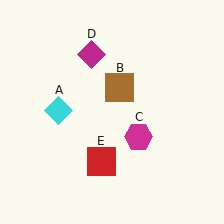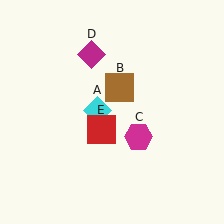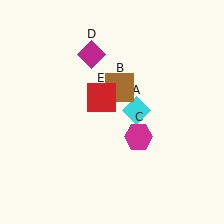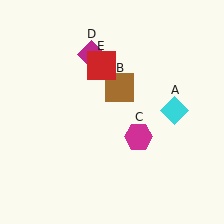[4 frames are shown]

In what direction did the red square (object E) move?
The red square (object E) moved up.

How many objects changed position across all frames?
2 objects changed position: cyan diamond (object A), red square (object E).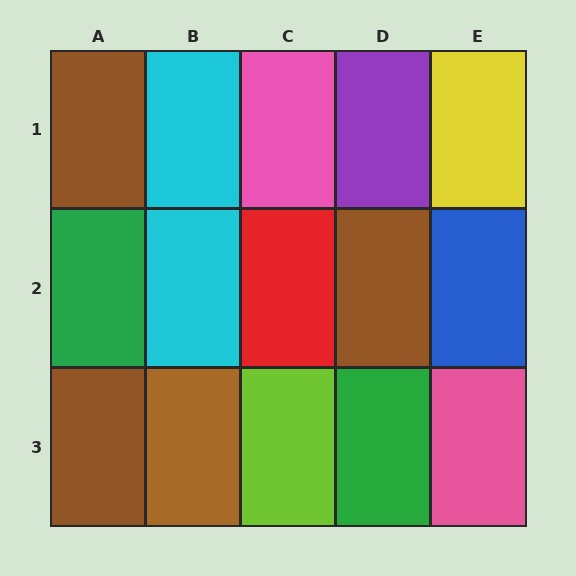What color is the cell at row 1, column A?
Brown.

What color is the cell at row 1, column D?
Purple.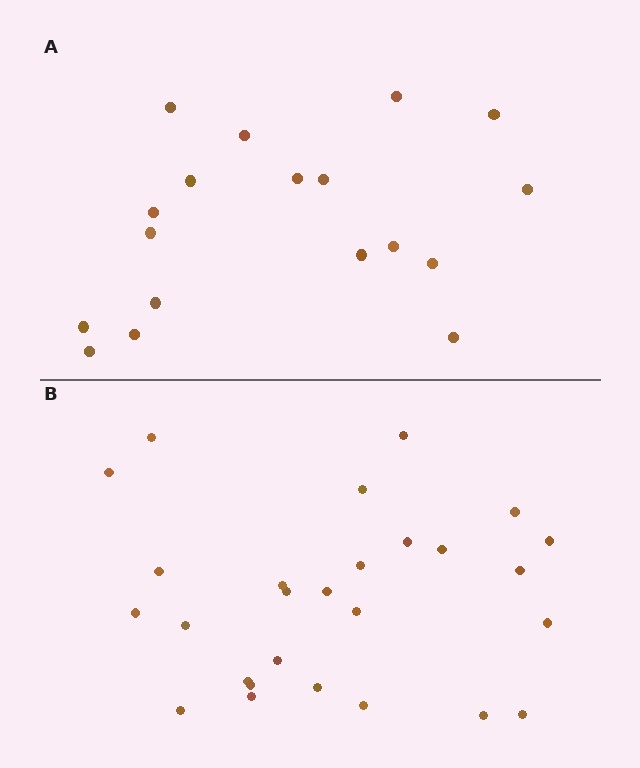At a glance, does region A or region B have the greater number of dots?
Region B (the bottom region) has more dots.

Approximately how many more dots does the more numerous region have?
Region B has roughly 8 or so more dots than region A.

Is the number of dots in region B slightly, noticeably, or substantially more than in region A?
Region B has substantially more. The ratio is roughly 1.5 to 1.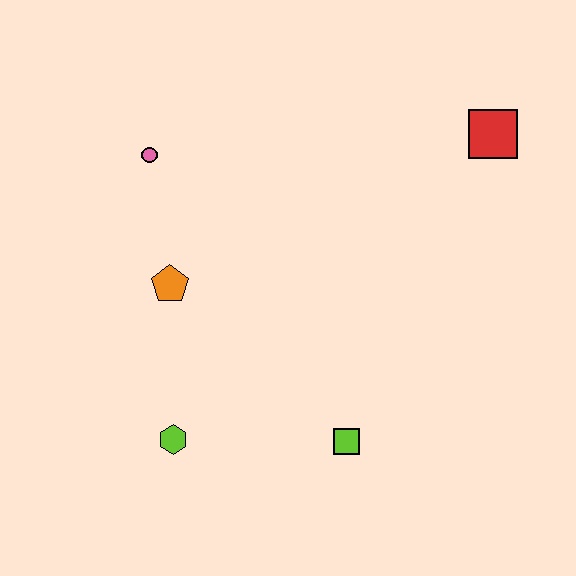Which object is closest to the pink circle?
The orange pentagon is closest to the pink circle.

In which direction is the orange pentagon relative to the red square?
The orange pentagon is to the left of the red square.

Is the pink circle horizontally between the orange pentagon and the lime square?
No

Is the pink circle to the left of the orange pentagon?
Yes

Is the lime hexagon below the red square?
Yes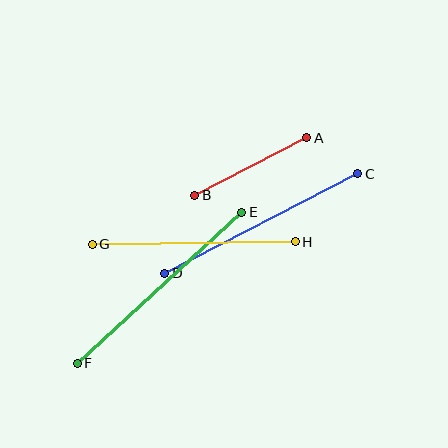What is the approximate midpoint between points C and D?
The midpoint is at approximately (261, 224) pixels.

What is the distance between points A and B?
The distance is approximately 126 pixels.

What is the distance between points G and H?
The distance is approximately 203 pixels.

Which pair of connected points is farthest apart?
Points E and F are farthest apart.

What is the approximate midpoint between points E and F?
The midpoint is at approximately (160, 288) pixels.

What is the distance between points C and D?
The distance is approximately 217 pixels.